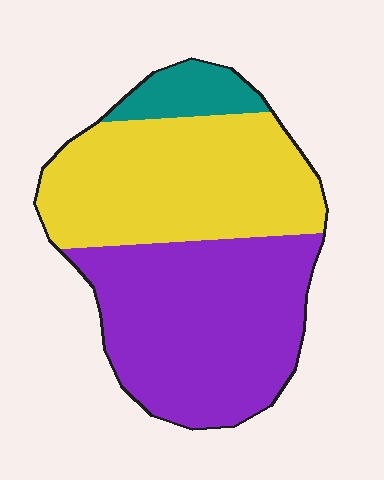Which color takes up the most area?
Purple, at roughly 50%.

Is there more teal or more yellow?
Yellow.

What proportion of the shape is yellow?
Yellow covers about 45% of the shape.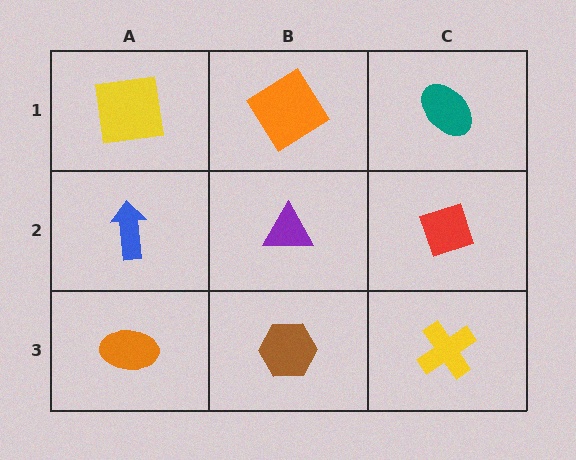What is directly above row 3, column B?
A purple triangle.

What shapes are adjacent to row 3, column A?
A blue arrow (row 2, column A), a brown hexagon (row 3, column B).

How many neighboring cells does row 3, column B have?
3.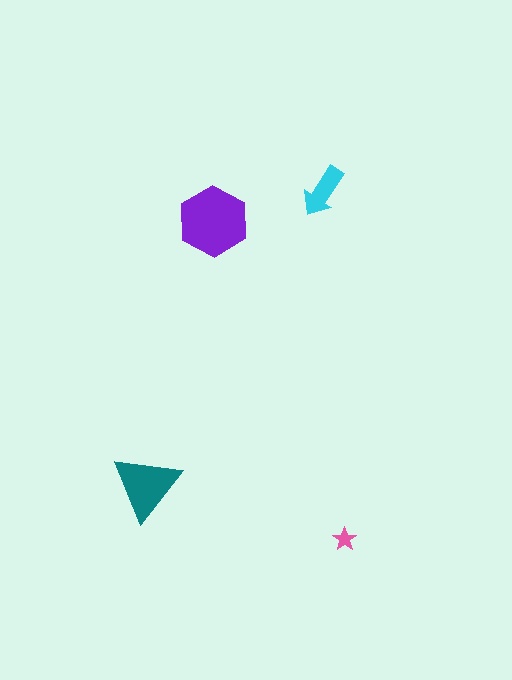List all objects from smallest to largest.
The pink star, the cyan arrow, the teal triangle, the purple hexagon.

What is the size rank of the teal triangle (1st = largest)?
2nd.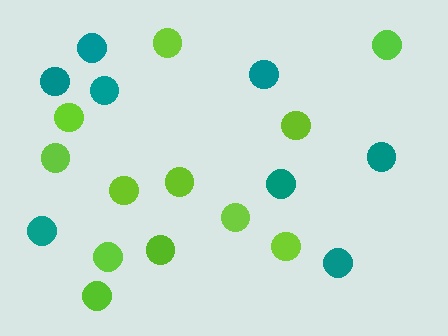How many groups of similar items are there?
There are 2 groups: one group of lime circles (12) and one group of teal circles (8).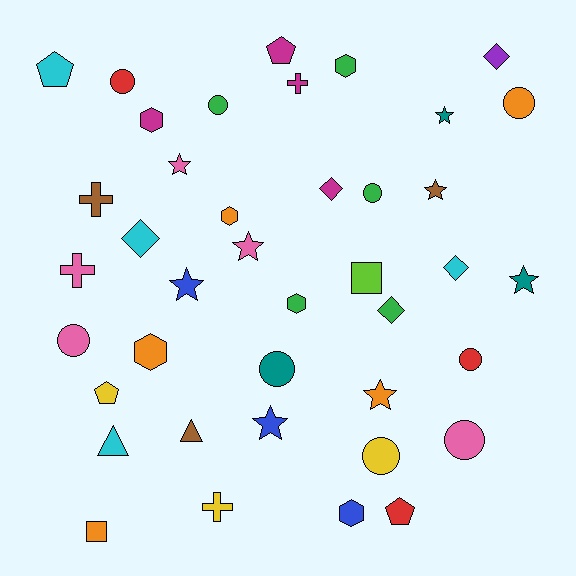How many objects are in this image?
There are 40 objects.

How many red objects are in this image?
There are 3 red objects.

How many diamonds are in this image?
There are 5 diamonds.